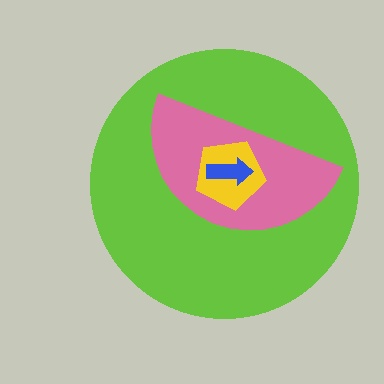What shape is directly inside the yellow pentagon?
The blue arrow.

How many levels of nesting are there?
4.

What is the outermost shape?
The lime circle.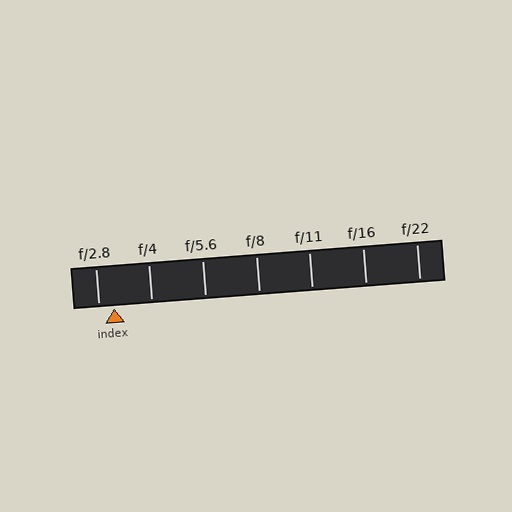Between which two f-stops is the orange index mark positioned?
The index mark is between f/2.8 and f/4.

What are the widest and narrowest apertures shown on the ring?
The widest aperture shown is f/2.8 and the narrowest is f/22.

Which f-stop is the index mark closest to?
The index mark is closest to f/2.8.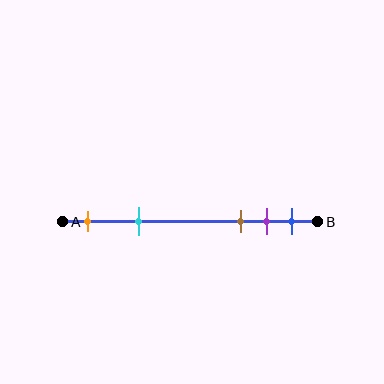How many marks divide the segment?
There are 5 marks dividing the segment.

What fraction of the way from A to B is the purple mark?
The purple mark is approximately 80% (0.8) of the way from A to B.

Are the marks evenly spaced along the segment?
No, the marks are not evenly spaced.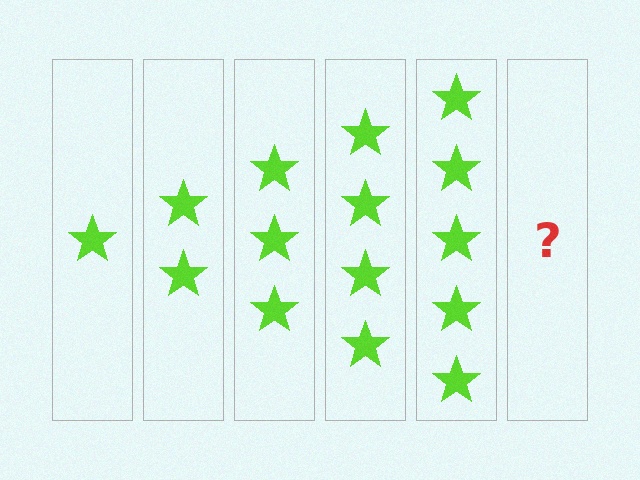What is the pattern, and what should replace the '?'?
The pattern is that each step adds one more star. The '?' should be 6 stars.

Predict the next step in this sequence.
The next step is 6 stars.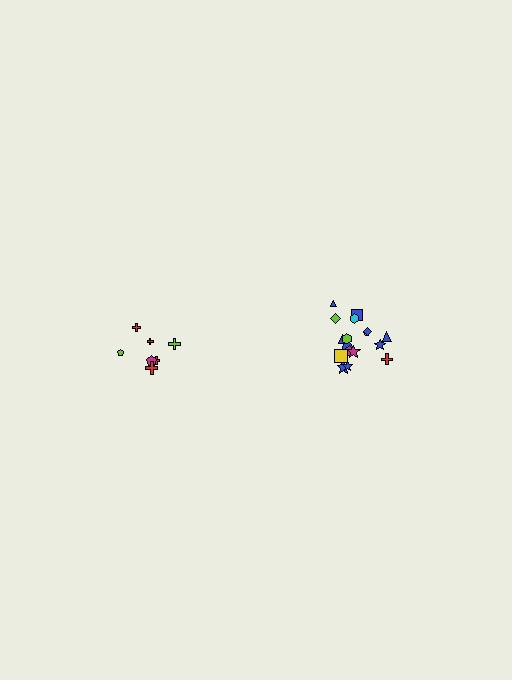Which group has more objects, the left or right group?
The right group.